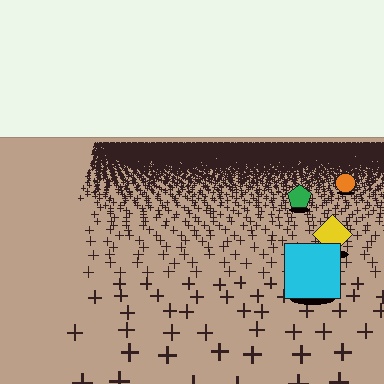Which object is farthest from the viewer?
The orange circle is farthest from the viewer. It appears smaller and the ground texture around it is denser.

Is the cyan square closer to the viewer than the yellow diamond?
Yes. The cyan square is closer — you can tell from the texture gradient: the ground texture is coarser near it.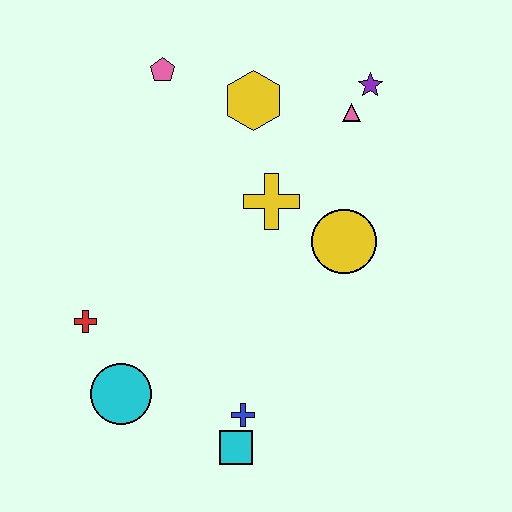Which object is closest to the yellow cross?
The yellow circle is closest to the yellow cross.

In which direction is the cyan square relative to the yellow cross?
The cyan square is below the yellow cross.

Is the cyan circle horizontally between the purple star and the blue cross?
No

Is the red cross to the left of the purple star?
Yes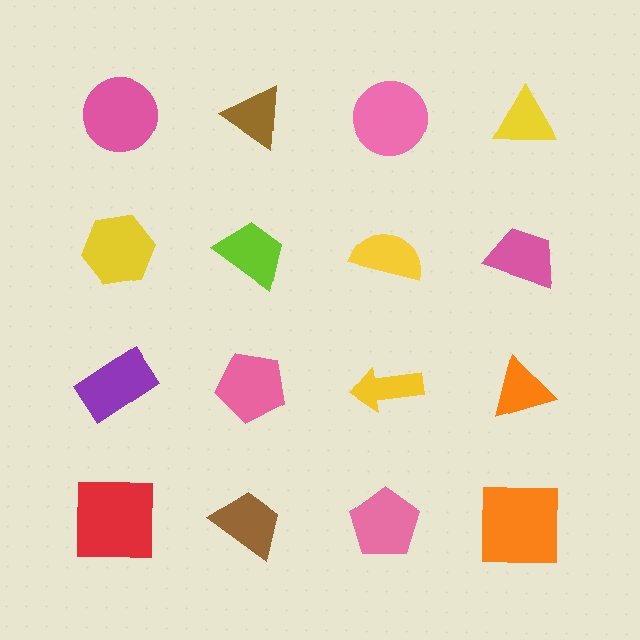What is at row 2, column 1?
A yellow hexagon.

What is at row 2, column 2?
A lime trapezoid.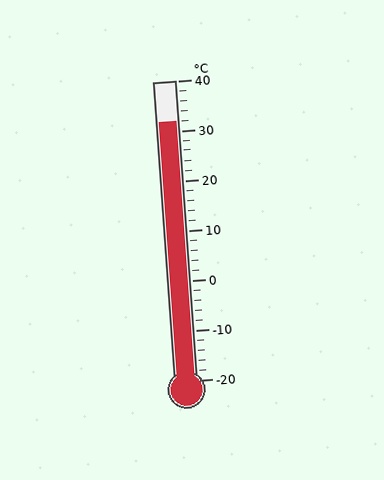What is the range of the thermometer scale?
The thermometer scale ranges from -20°C to 40°C.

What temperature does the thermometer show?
The thermometer shows approximately 32°C.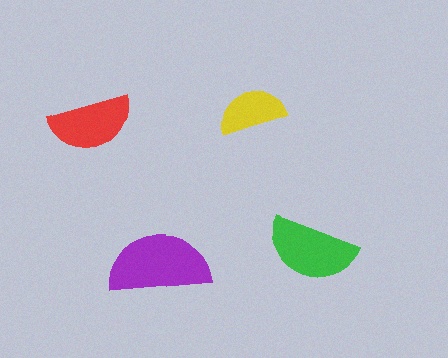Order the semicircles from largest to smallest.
the purple one, the green one, the red one, the yellow one.